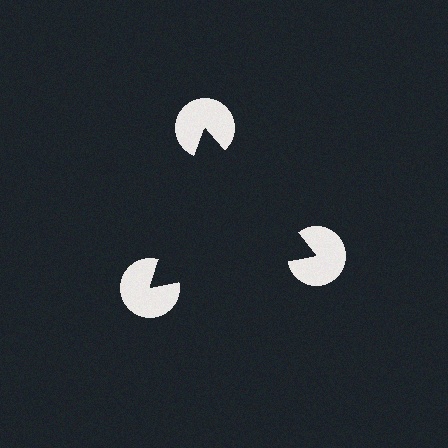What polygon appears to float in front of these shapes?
An illusory triangle — its edges are inferred from the aligned wedge cuts in the pac-man discs, not physically drawn.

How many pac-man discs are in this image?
There are 3 — one at each vertex of the illusory triangle.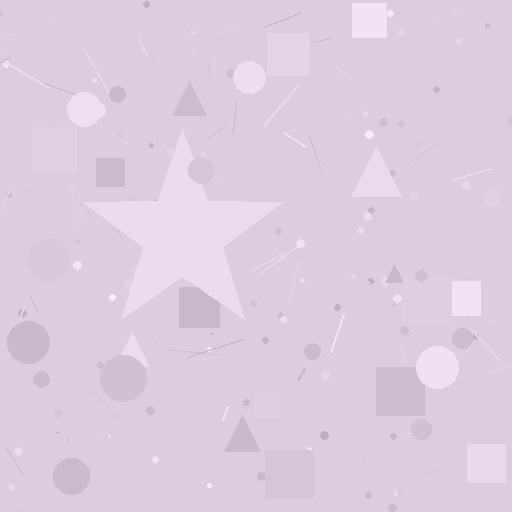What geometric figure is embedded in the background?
A star is embedded in the background.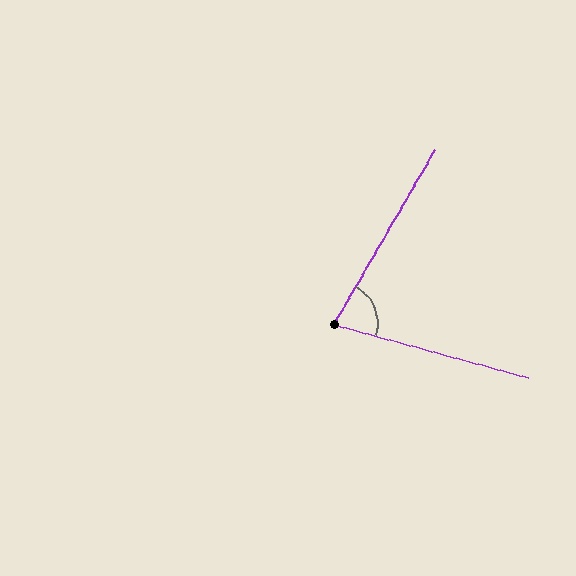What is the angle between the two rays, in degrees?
Approximately 75 degrees.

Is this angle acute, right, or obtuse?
It is acute.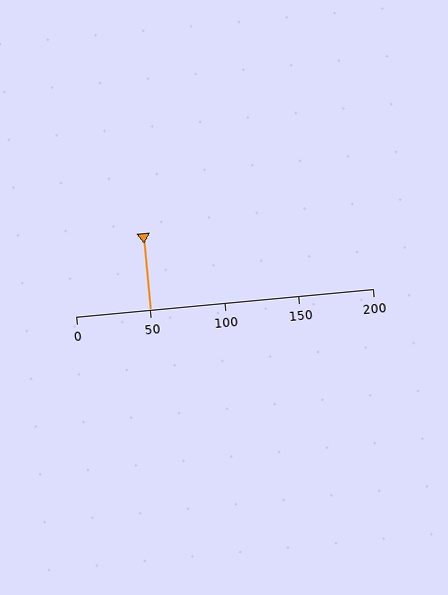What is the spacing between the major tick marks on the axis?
The major ticks are spaced 50 apart.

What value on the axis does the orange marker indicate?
The marker indicates approximately 50.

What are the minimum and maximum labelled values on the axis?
The axis runs from 0 to 200.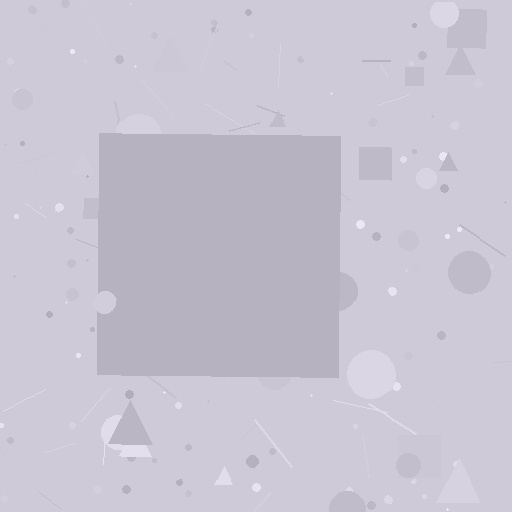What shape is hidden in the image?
A square is hidden in the image.